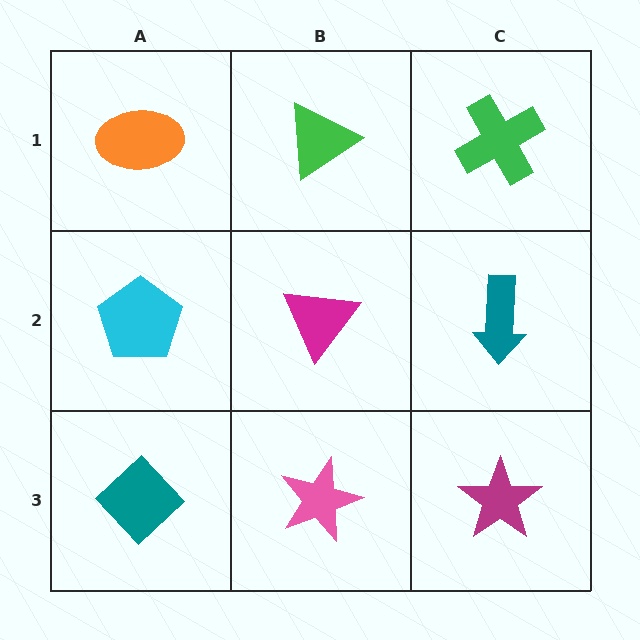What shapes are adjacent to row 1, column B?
A magenta triangle (row 2, column B), an orange ellipse (row 1, column A), a green cross (row 1, column C).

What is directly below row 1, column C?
A teal arrow.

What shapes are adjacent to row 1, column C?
A teal arrow (row 2, column C), a green triangle (row 1, column B).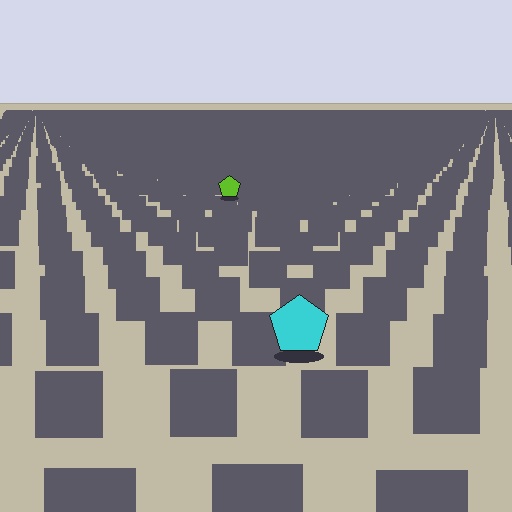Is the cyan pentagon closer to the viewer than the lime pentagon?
Yes. The cyan pentagon is closer — you can tell from the texture gradient: the ground texture is coarser near it.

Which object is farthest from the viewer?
The lime pentagon is farthest from the viewer. It appears smaller and the ground texture around it is denser.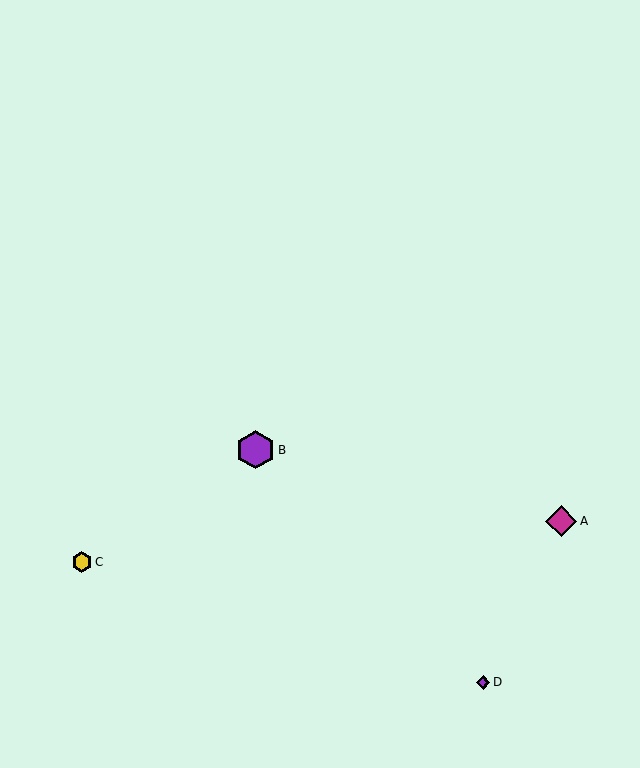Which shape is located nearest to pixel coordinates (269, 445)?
The purple hexagon (labeled B) at (255, 450) is nearest to that location.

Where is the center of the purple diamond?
The center of the purple diamond is at (483, 683).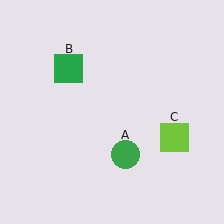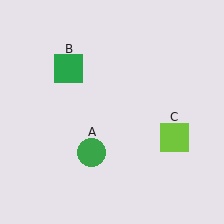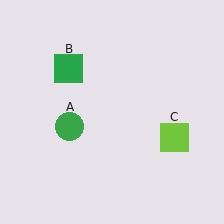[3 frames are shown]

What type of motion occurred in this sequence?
The green circle (object A) rotated clockwise around the center of the scene.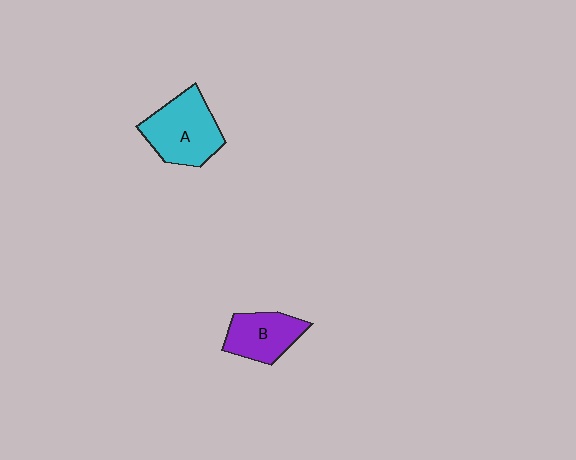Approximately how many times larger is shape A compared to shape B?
Approximately 1.4 times.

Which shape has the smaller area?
Shape B (purple).